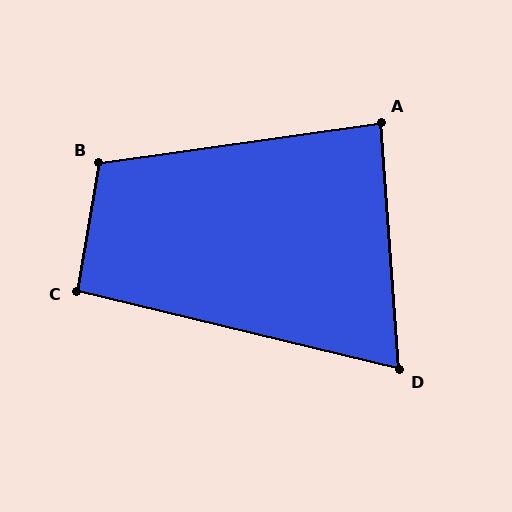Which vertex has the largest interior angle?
B, at approximately 108 degrees.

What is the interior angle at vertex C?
Approximately 94 degrees (approximately right).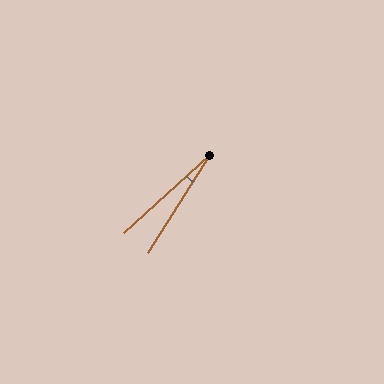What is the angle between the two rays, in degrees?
Approximately 16 degrees.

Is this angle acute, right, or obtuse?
It is acute.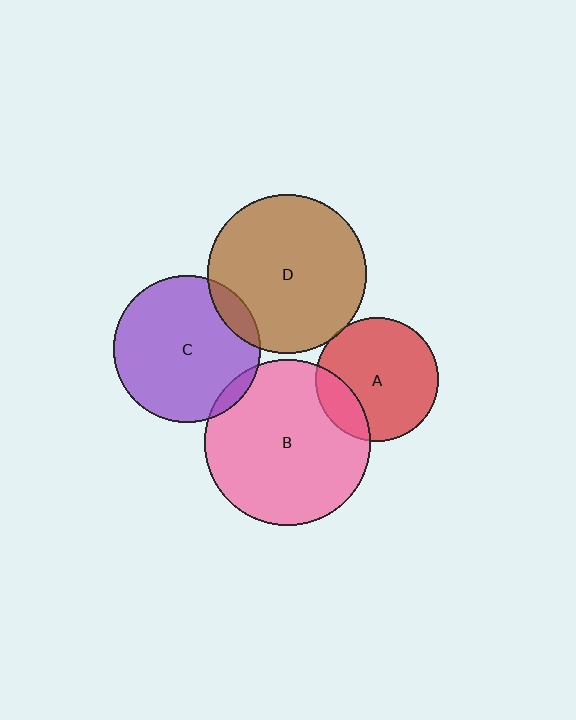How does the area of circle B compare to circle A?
Approximately 1.8 times.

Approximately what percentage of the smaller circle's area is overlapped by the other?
Approximately 5%.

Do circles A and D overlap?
Yes.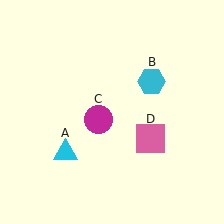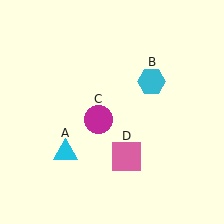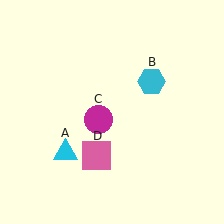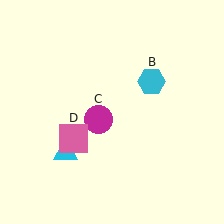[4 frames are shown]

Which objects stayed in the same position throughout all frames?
Cyan triangle (object A) and cyan hexagon (object B) and magenta circle (object C) remained stationary.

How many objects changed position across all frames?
1 object changed position: pink square (object D).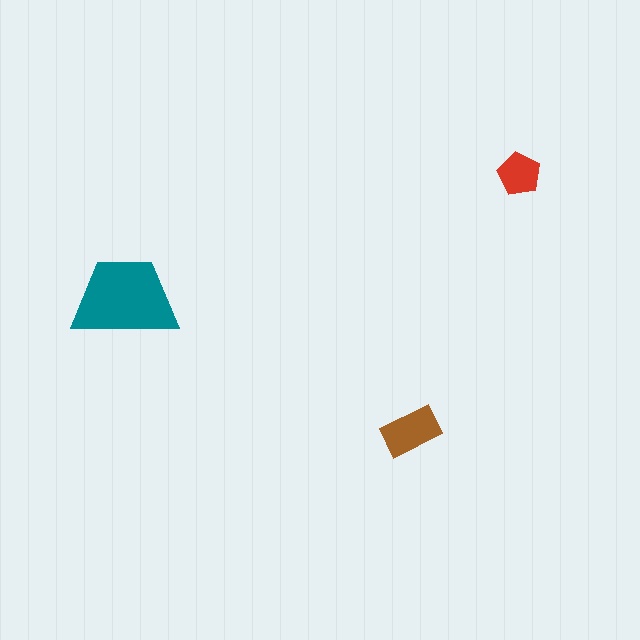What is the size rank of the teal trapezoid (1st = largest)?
1st.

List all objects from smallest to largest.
The red pentagon, the brown rectangle, the teal trapezoid.